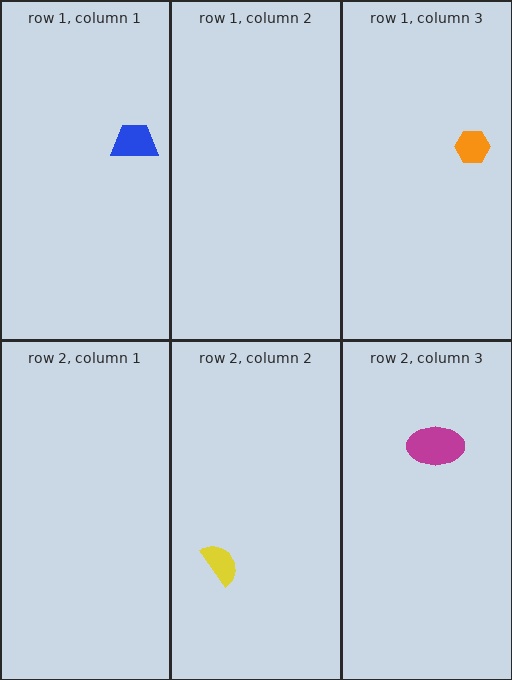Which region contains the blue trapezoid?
The row 1, column 1 region.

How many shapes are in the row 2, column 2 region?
1.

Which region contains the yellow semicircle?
The row 2, column 2 region.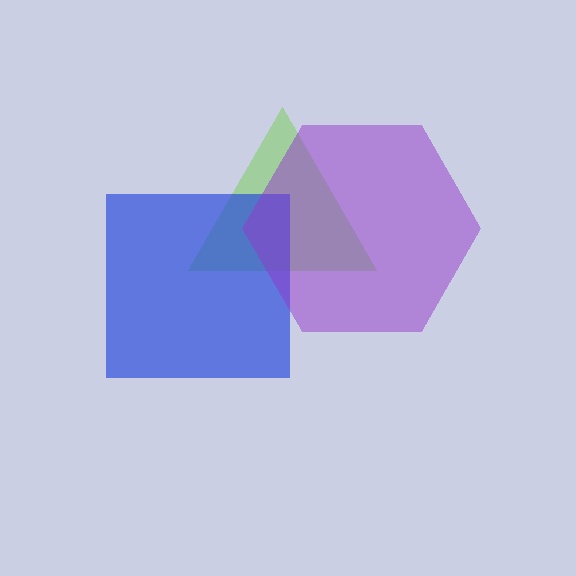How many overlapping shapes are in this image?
There are 3 overlapping shapes in the image.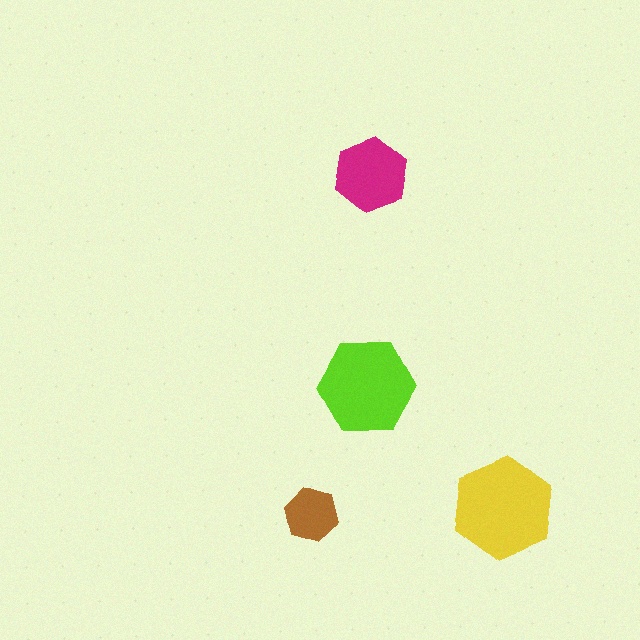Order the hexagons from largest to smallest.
the yellow one, the lime one, the magenta one, the brown one.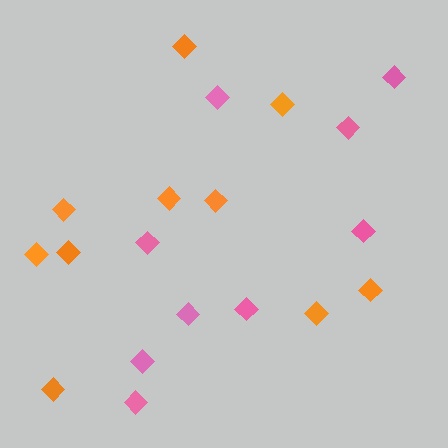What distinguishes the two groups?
There are 2 groups: one group of orange diamonds (10) and one group of pink diamonds (9).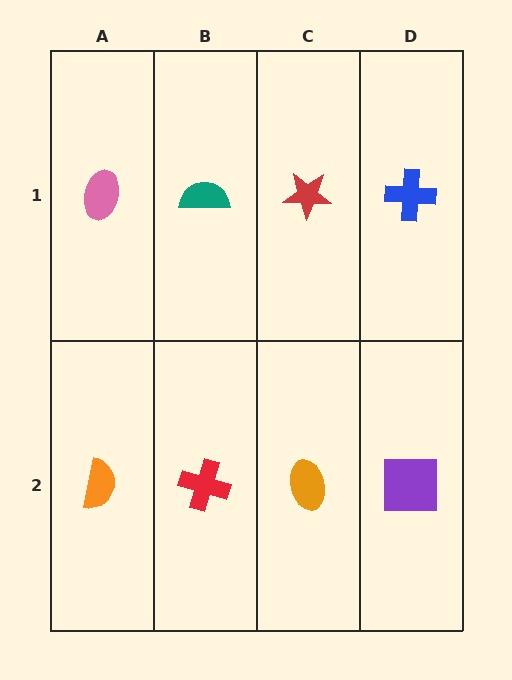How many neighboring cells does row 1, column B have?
3.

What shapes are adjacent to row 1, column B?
A red cross (row 2, column B), a pink ellipse (row 1, column A), a red star (row 1, column C).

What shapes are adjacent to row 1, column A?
An orange semicircle (row 2, column A), a teal semicircle (row 1, column B).